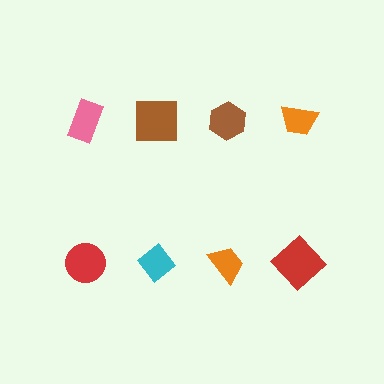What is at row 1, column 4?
An orange trapezoid.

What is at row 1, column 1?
A pink rectangle.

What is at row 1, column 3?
A brown hexagon.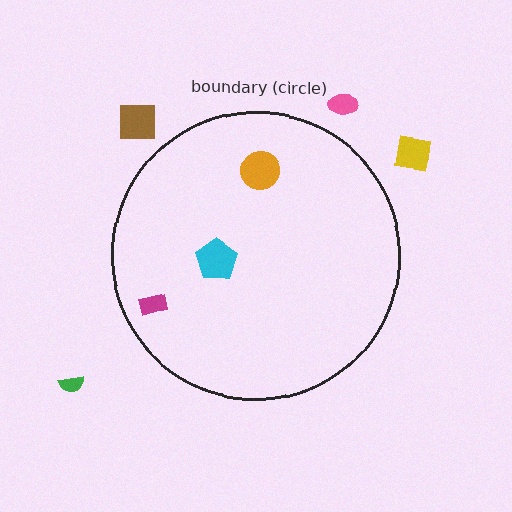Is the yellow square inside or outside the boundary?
Outside.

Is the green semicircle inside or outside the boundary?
Outside.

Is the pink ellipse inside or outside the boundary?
Outside.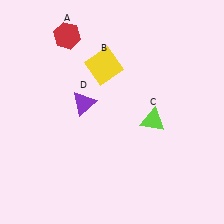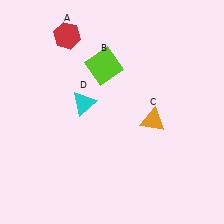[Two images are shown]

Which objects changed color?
B changed from yellow to lime. C changed from lime to orange. D changed from purple to cyan.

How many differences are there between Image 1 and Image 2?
There are 3 differences between the two images.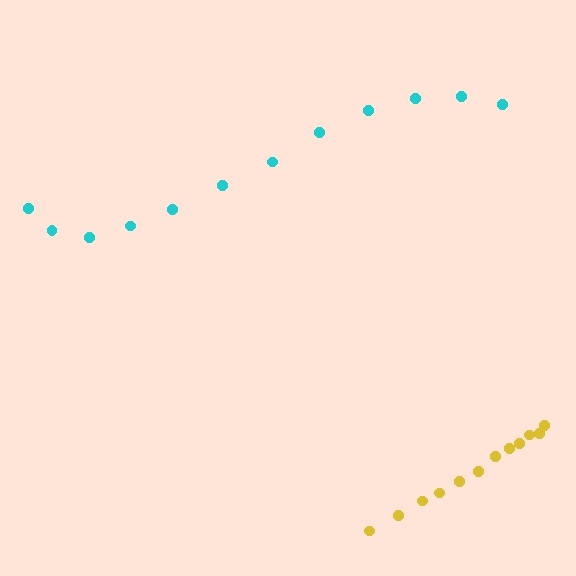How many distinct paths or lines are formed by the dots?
There are 2 distinct paths.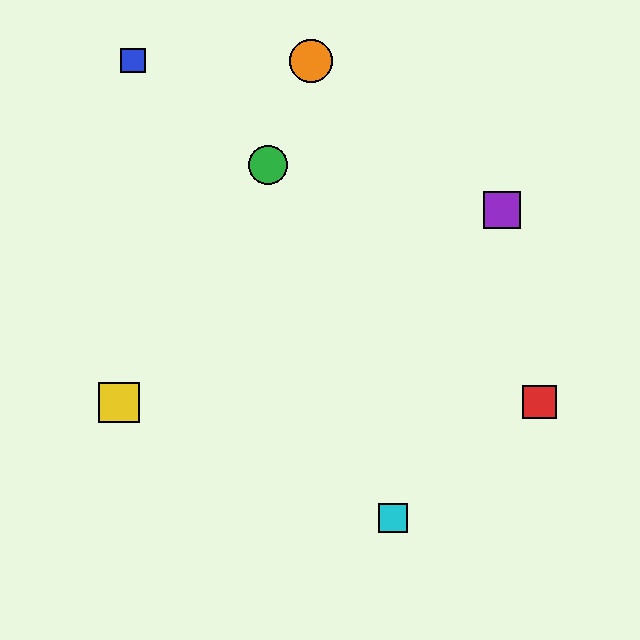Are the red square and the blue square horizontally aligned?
No, the red square is at y≈402 and the blue square is at y≈60.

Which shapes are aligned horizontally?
The red square, the yellow square are aligned horizontally.